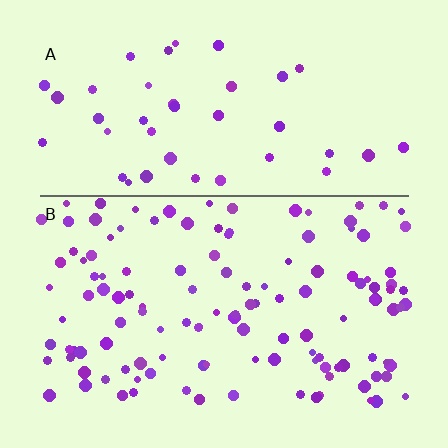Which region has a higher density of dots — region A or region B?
B (the bottom).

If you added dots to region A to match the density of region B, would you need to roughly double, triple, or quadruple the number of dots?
Approximately triple.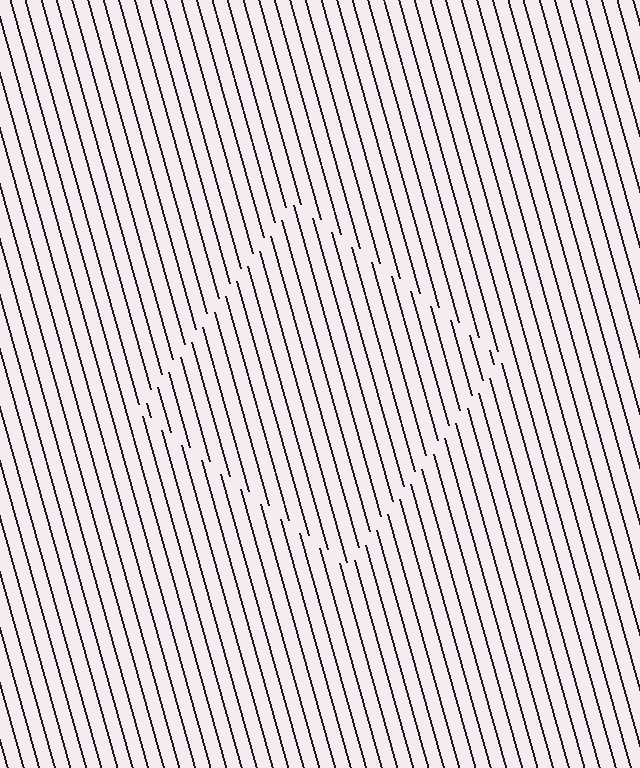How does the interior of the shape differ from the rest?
The interior of the shape contains the same grating, shifted by half a period — the contour is defined by the phase discontinuity where line-ends from the inner and outer gratings abut.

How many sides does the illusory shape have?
4 sides — the line-ends trace a square.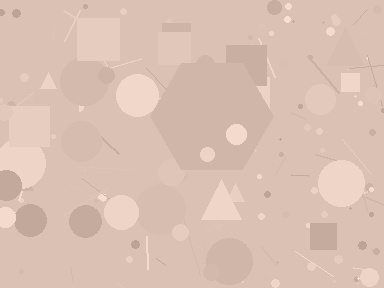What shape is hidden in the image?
A hexagon is hidden in the image.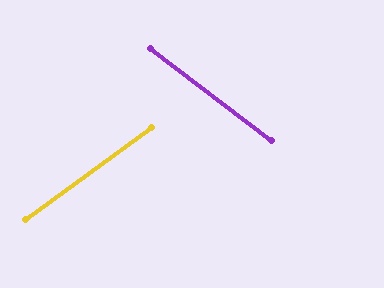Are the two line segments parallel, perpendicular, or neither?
Neither parallel nor perpendicular — they differ by about 73°.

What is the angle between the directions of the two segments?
Approximately 73 degrees.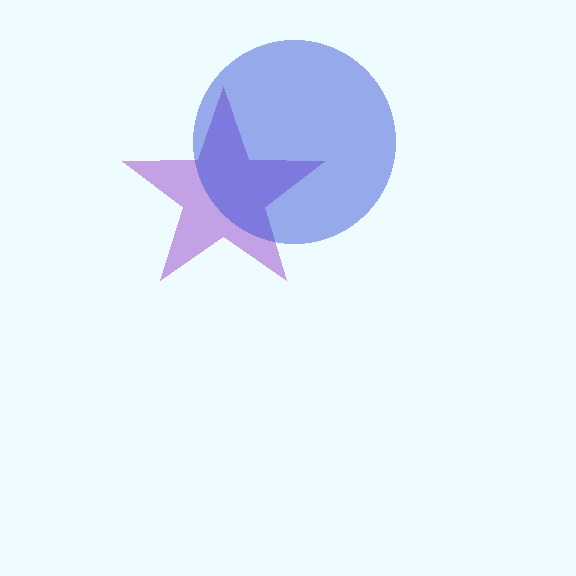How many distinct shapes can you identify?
There are 2 distinct shapes: a purple star, a blue circle.